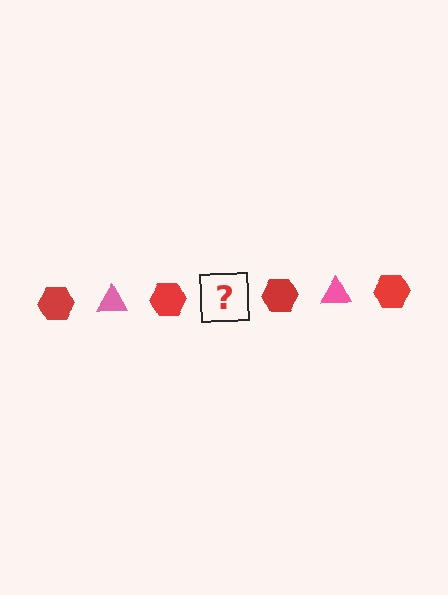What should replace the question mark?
The question mark should be replaced with a pink triangle.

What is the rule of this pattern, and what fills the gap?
The rule is that the pattern alternates between red hexagon and pink triangle. The gap should be filled with a pink triangle.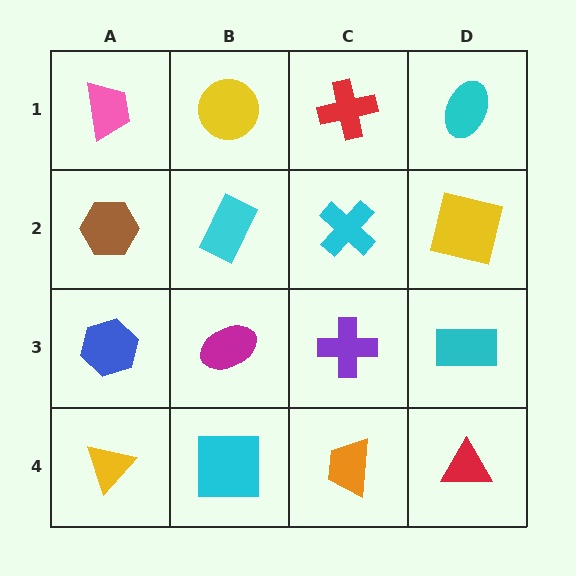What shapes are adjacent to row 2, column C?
A red cross (row 1, column C), a purple cross (row 3, column C), a cyan rectangle (row 2, column B), a yellow square (row 2, column D).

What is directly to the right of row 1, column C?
A cyan ellipse.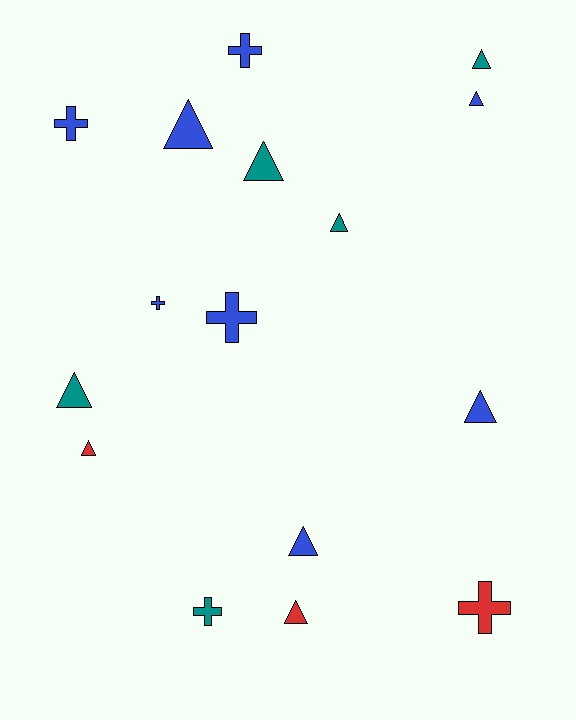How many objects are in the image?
There are 16 objects.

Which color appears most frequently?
Blue, with 8 objects.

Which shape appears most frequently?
Triangle, with 10 objects.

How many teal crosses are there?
There is 1 teal cross.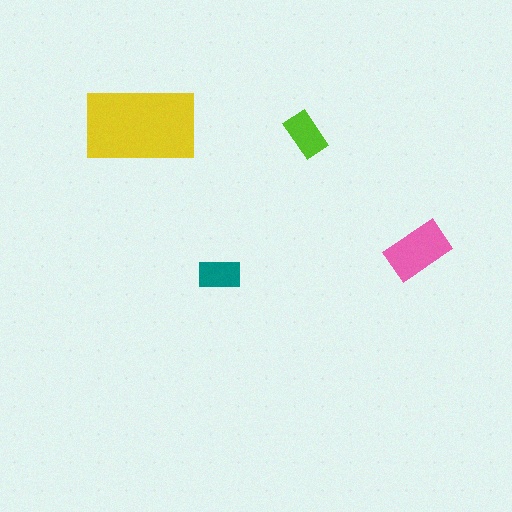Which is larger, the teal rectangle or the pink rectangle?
The pink one.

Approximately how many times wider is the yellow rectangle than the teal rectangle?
About 2.5 times wider.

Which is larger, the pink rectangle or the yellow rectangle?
The yellow one.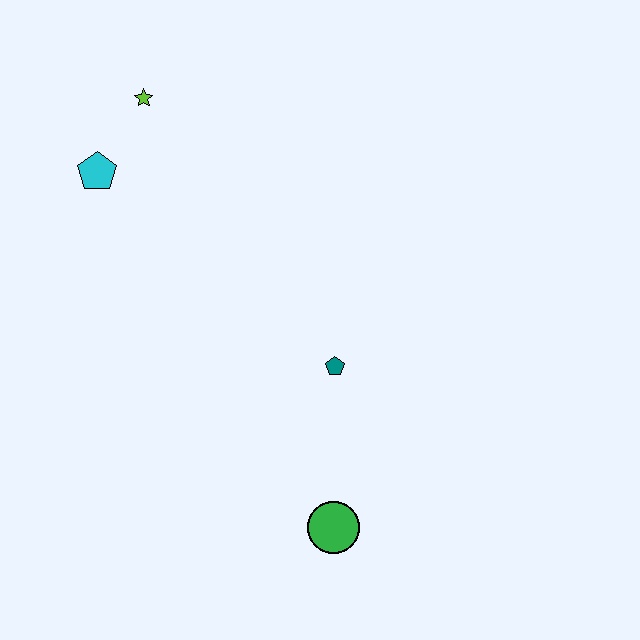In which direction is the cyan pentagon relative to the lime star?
The cyan pentagon is below the lime star.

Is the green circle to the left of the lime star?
No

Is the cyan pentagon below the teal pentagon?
No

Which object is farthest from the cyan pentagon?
The green circle is farthest from the cyan pentagon.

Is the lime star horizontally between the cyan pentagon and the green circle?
Yes